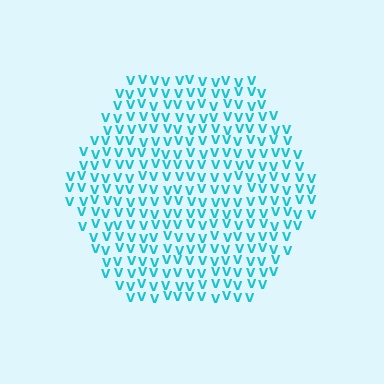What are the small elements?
The small elements are letter V's.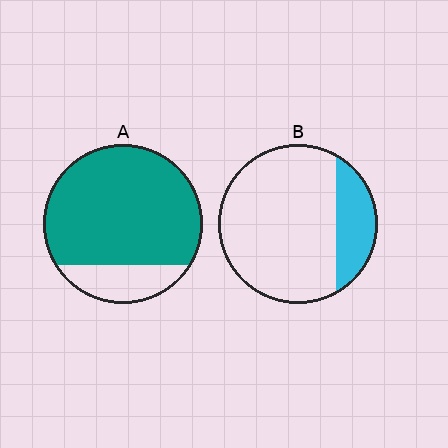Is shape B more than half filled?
No.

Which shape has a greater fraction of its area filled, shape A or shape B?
Shape A.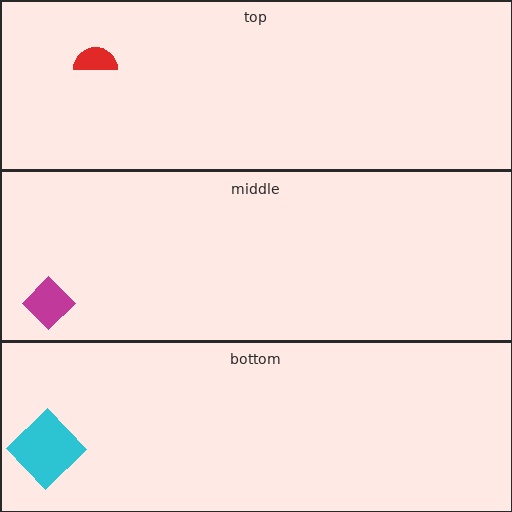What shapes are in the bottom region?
The cyan diamond.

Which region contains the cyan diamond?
The bottom region.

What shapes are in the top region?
The red semicircle.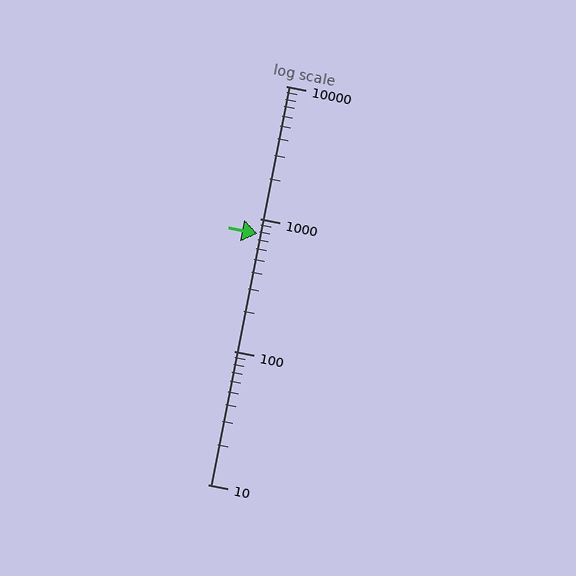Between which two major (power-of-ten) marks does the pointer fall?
The pointer is between 100 and 1000.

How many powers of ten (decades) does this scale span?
The scale spans 3 decades, from 10 to 10000.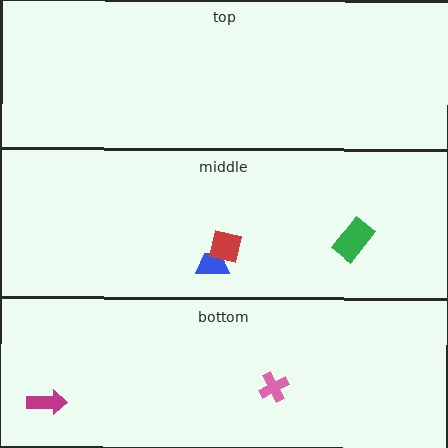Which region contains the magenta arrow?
The bottom region.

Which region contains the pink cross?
The bottom region.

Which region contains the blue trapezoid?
The middle region.